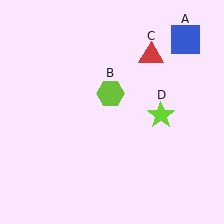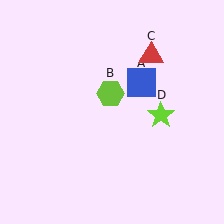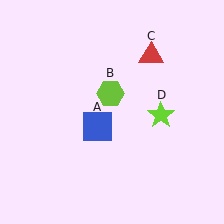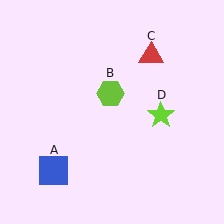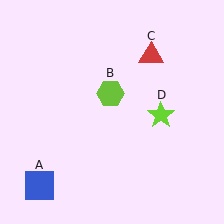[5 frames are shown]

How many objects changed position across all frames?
1 object changed position: blue square (object A).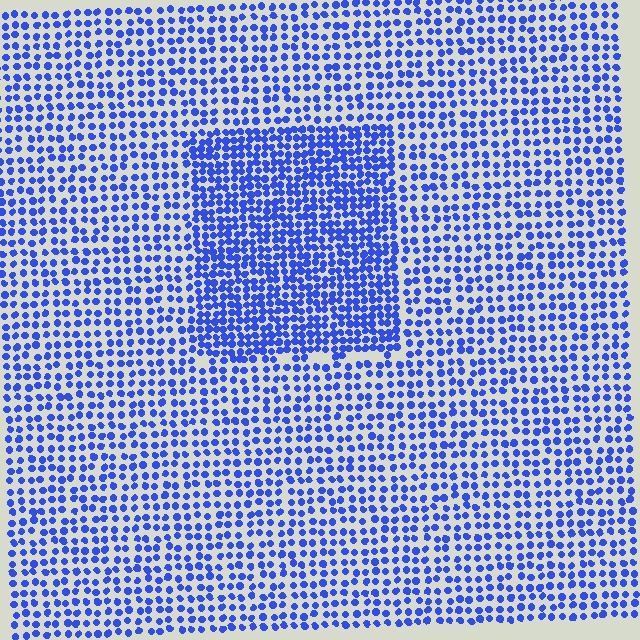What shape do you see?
I see a rectangle.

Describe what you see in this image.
The image contains small blue elements arranged at two different densities. A rectangle-shaped region is visible where the elements are more densely packed than the surrounding area.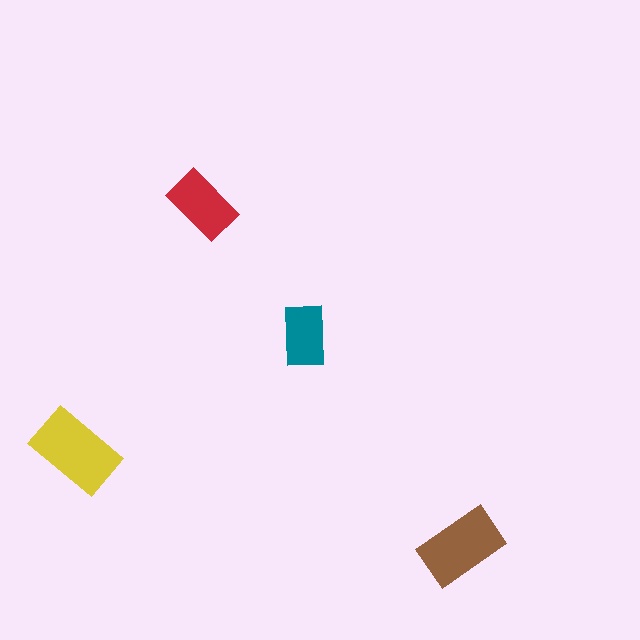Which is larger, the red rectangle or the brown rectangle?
The brown one.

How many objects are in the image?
There are 4 objects in the image.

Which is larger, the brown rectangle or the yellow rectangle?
The yellow one.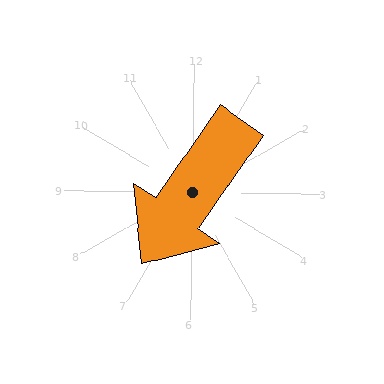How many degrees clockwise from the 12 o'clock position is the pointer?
Approximately 214 degrees.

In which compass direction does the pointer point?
Southwest.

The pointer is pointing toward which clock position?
Roughly 7 o'clock.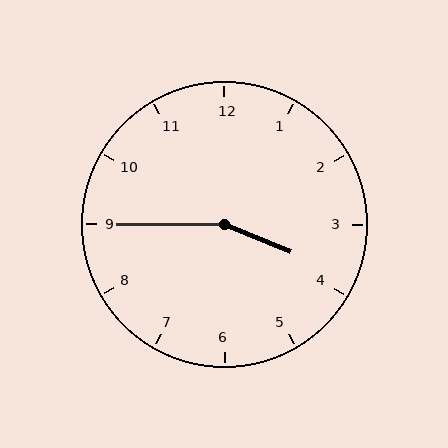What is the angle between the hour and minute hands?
Approximately 158 degrees.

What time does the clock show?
3:45.